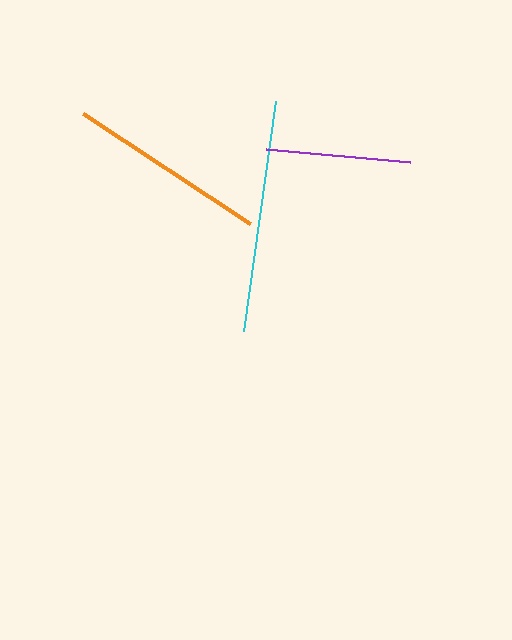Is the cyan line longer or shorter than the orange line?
The cyan line is longer than the orange line.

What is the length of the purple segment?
The purple segment is approximately 144 pixels long.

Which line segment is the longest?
The cyan line is the longest at approximately 232 pixels.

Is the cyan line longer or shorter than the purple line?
The cyan line is longer than the purple line.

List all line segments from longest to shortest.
From longest to shortest: cyan, orange, purple.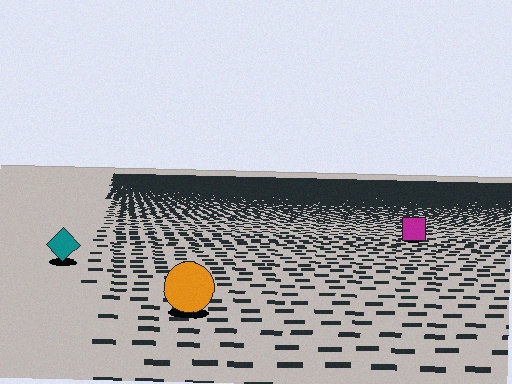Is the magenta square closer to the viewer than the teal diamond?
No. The teal diamond is closer — you can tell from the texture gradient: the ground texture is coarser near it.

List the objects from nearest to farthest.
From nearest to farthest: the orange circle, the teal diamond, the magenta square.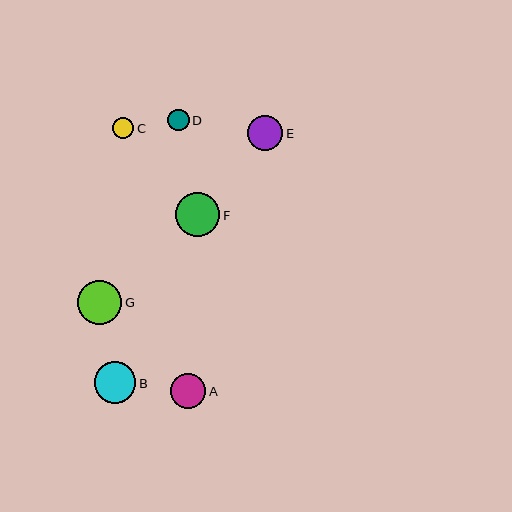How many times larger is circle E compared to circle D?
Circle E is approximately 1.6 times the size of circle D.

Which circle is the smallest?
Circle C is the smallest with a size of approximately 21 pixels.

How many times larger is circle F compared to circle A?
Circle F is approximately 1.3 times the size of circle A.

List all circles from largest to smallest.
From largest to smallest: G, F, B, A, E, D, C.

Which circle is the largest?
Circle G is the largest with a size of approximately 44 pixels.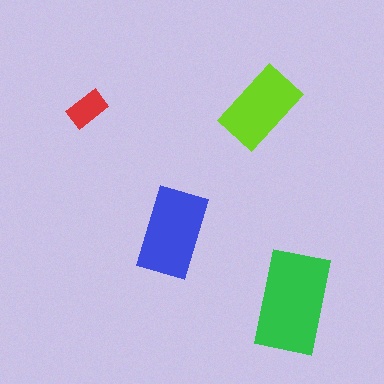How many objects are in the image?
There are 4 objects in the image.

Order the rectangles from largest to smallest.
the green one, the blue one, the lime one, the red one.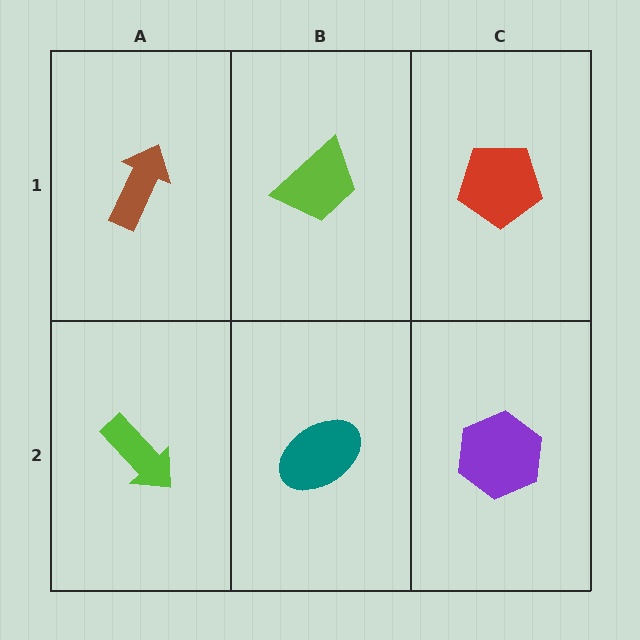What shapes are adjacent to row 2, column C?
A red pentagon (row 1, column C), a teal ellipse (row 2, column B).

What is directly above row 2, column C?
A red pentagon.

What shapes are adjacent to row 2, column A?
A brown arrow (row 1, column A), a teal ellipse (row 2, column B).